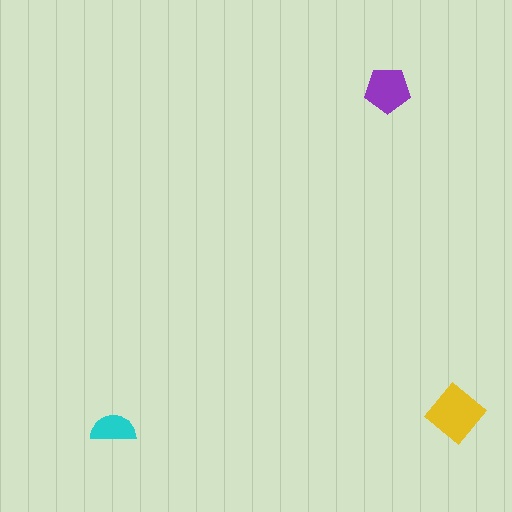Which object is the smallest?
The cyan semicircle.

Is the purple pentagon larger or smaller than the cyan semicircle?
Larger.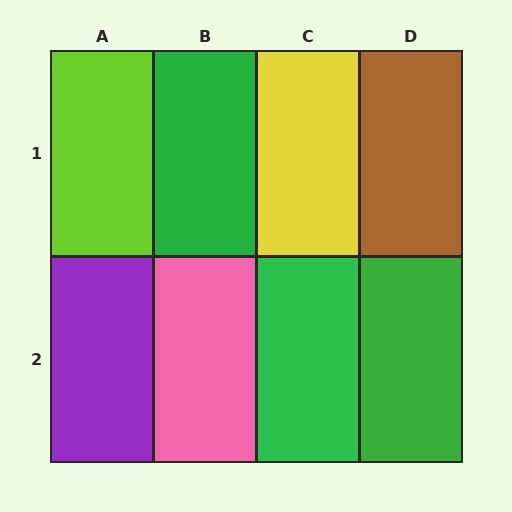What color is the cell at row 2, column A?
Purple.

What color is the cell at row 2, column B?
Pink.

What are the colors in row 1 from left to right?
Lime, green, yellow, brown.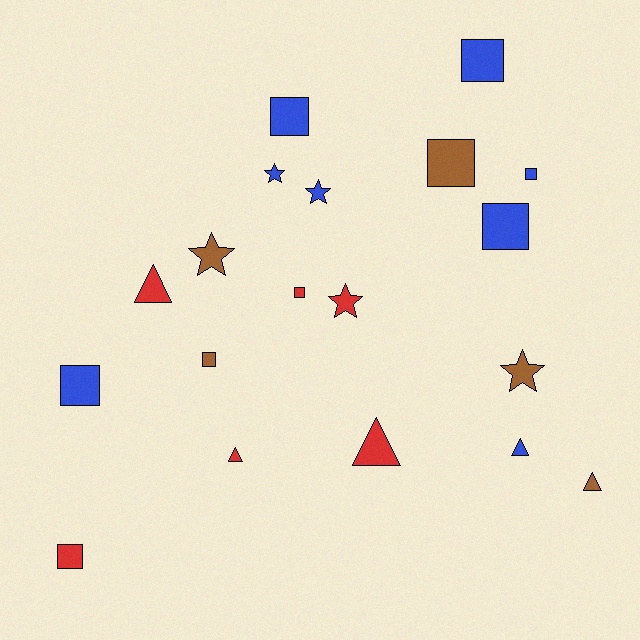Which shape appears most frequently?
Square, with 9 objects.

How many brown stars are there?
There are 2 brown stars.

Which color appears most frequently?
Blue, with 8 objects.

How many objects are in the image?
There are 19 objects.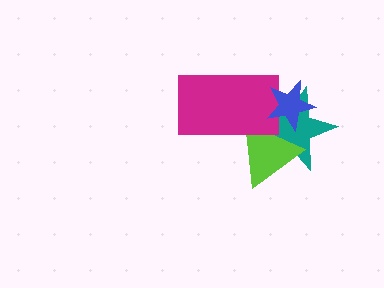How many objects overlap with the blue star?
3 objects overlap with the blue star.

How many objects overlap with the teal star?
3 objects overlap with the teal star.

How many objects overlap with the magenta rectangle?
3 objects overlap with the magenta rectangle.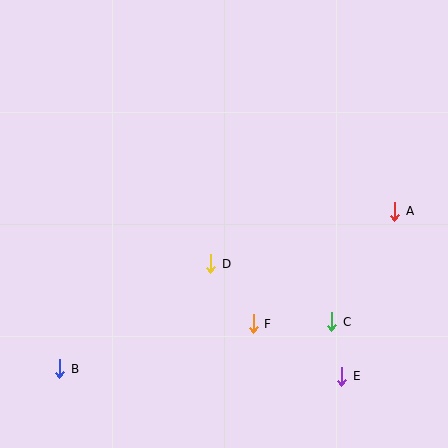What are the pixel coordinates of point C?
Point C is at (332, 322).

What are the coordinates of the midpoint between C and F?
The midpoint between C and F is at (292, 323).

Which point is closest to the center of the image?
Point D at (211, 264) is closest to the center.